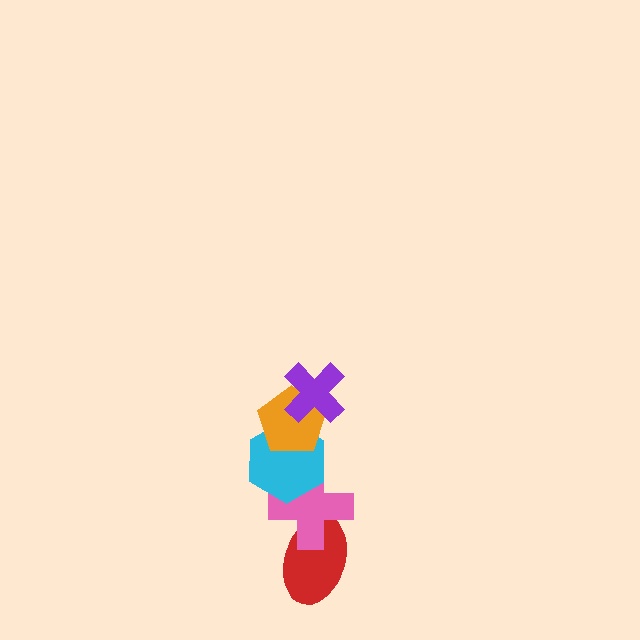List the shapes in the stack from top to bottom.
From top to bottom: the purple cross, the orange pentagon, the cyan hexagon, the pink cross, the red ellipse.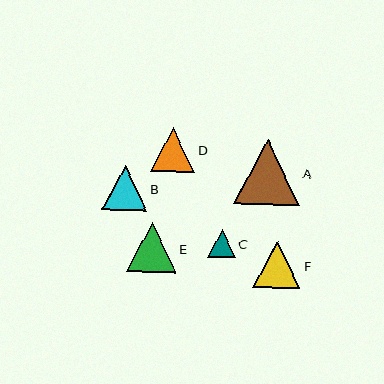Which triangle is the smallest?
Triangle C is the smallest with a size of approximately 28 pixels.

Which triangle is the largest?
Triangle A is the largest with a size of approximately 65 pixels.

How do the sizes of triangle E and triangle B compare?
Triangle E and triangle B are approximately the same size.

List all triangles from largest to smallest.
From largest to smallest: A, E, F, B, D, C.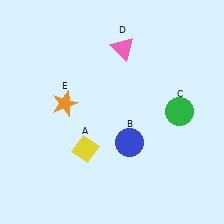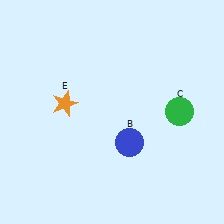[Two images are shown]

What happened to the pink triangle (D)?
The pink triangle (D) was removed in Image 2. It was in the top-right area of Image 1.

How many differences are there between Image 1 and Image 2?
There are 2 differences between the two images.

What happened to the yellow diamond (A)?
The yellow diamond (A) was removed in Image 2. It was in the bottom-left area of Image 1.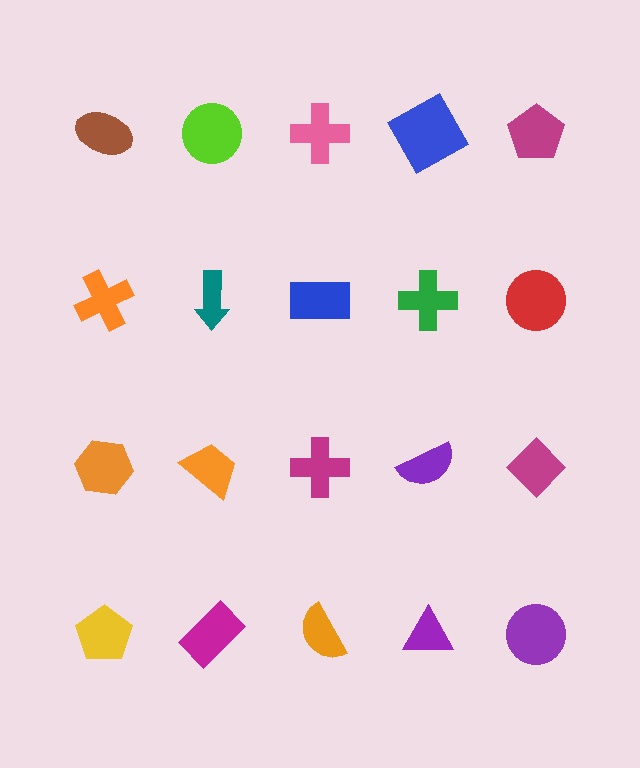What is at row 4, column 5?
A purple circle.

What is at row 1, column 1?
A brown ellipse.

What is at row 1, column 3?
A pink cross.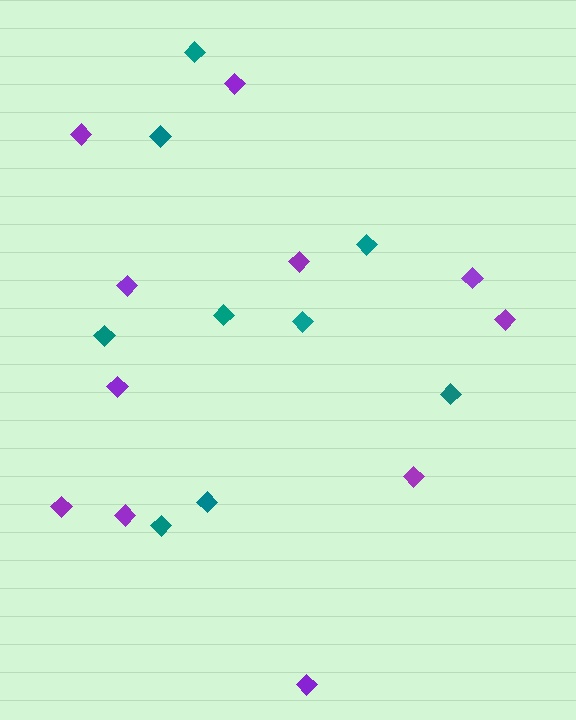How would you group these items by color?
There are 2 groups: one group of teal diamonds (9) and one group of purple diamonds (11).